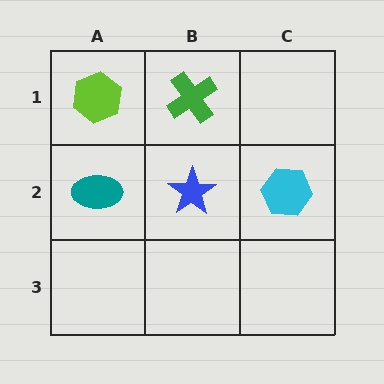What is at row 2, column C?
A cyan hexagon.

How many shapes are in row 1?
2 shapes.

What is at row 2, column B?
A blue star.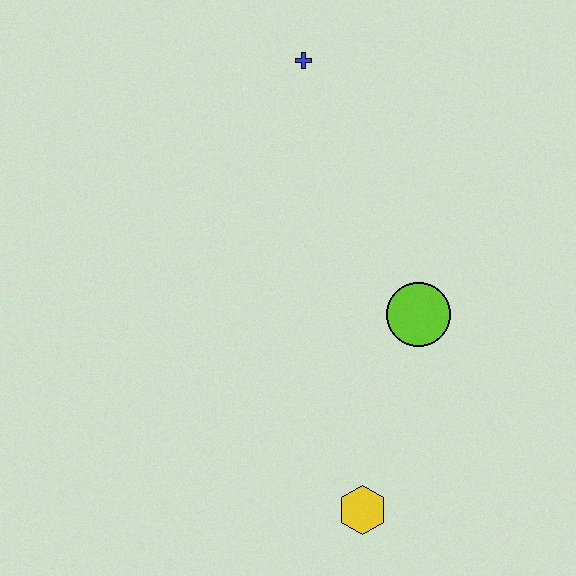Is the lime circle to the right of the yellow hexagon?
Yes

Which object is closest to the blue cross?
The lime circle is closest to the blue cross.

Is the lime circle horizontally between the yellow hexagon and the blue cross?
No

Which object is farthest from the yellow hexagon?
The blue cross is farthest from the yellow hexagon.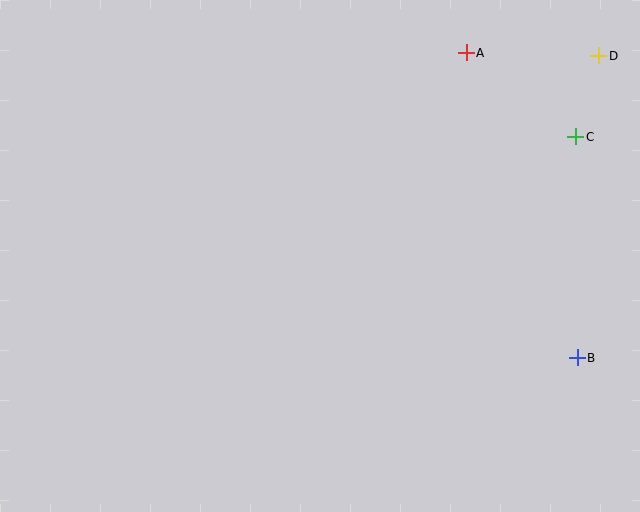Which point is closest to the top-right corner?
Point D is closest to the top-right corner.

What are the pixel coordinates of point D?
Point D is at (599, 56).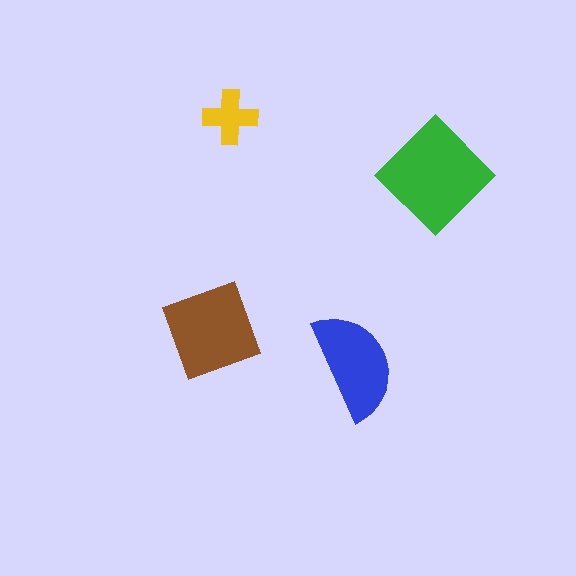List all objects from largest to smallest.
The green diamond, the brown square, the blue semicircle, the yellow cross.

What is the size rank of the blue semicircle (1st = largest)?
3rd.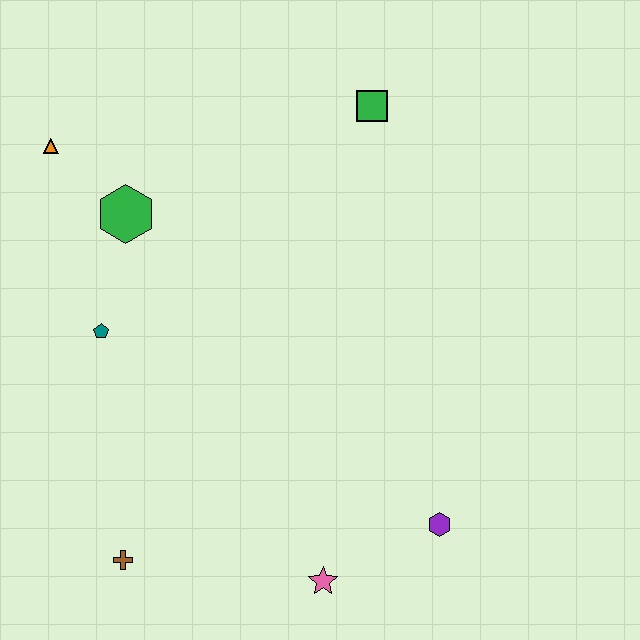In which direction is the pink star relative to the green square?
The pink star is below the green square.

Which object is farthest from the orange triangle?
The purple hexagon is farthest from the orange triangle.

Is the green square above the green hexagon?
Yes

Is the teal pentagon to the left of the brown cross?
Yes